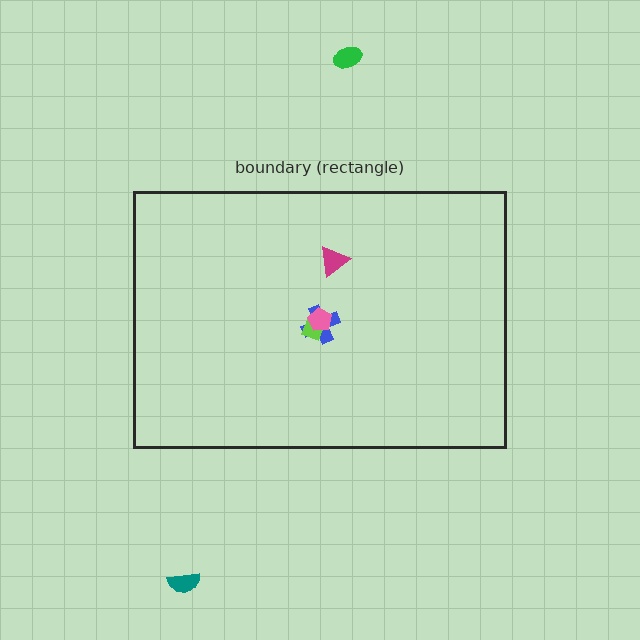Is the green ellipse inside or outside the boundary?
Outside.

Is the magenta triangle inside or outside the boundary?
Inside.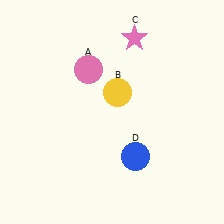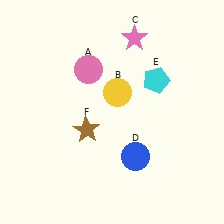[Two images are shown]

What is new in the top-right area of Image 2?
A cyan pentagon (E) was added in the top-right area of Image 2.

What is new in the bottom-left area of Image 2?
A brown star (F) was added in the bottom-left area of Image 2.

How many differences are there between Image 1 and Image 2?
There are 2 differences between the two images.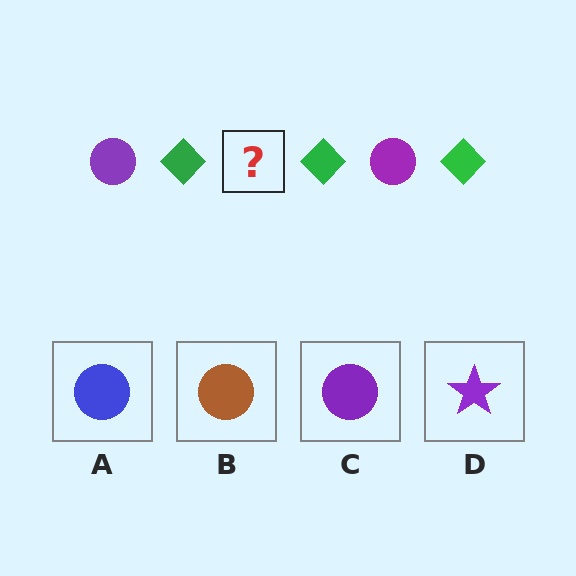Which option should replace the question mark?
Option C.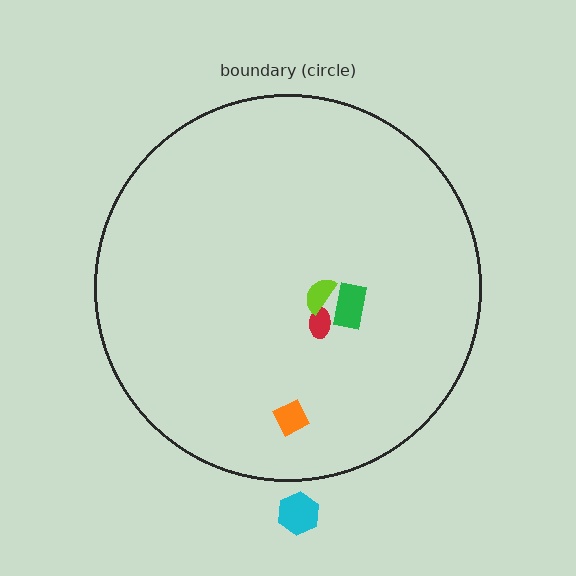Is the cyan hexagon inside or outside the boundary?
Outside.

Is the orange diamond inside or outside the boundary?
Inside.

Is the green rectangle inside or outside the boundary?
Inside.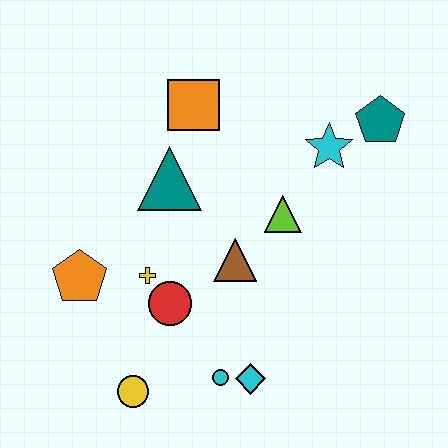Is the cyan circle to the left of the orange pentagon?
No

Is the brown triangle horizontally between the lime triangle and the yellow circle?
Yes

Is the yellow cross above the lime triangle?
No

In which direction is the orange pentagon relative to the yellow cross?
The orange pentagon is to the left of the yellow cross.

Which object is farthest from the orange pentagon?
The teal pentagon is farthest from the orange pentagon.